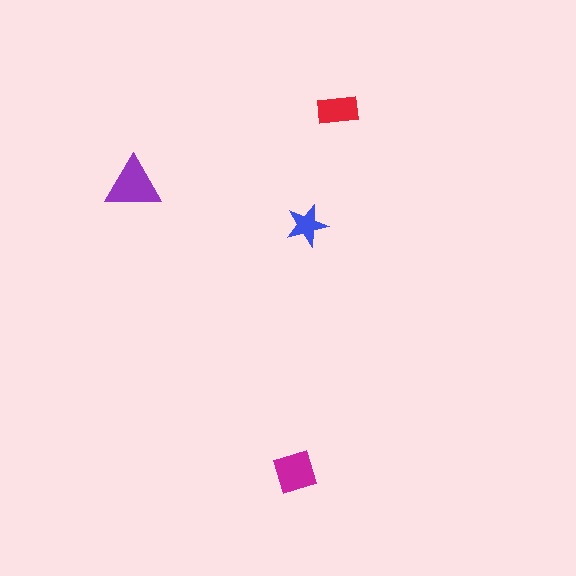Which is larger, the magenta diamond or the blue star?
The magenta diamond.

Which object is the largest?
The purple triangle.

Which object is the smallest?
The blue star.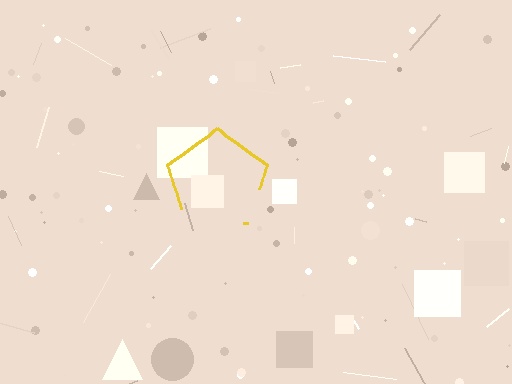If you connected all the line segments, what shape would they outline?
They would outline a pentagon.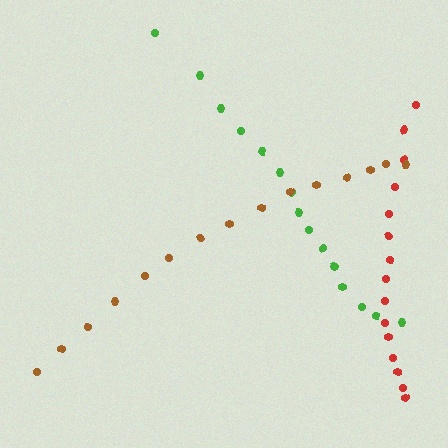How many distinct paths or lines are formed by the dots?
There are 3 distinct paths.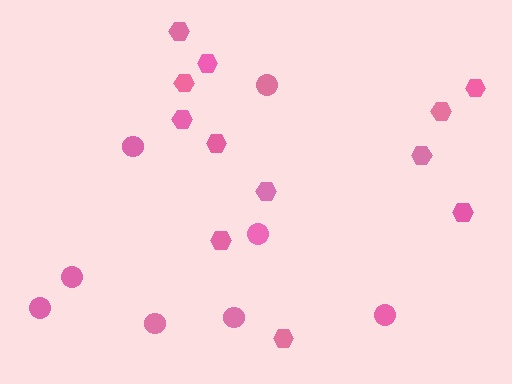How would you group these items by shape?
There are 2 groups: one group of hexagons (12) and one group of circles (8).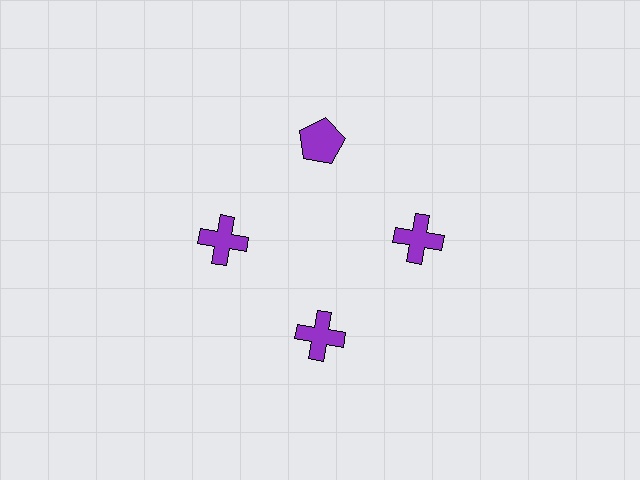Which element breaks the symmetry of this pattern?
The purple pentagon at roughly the 12 o'clock position breaks the symmetry. All other shapes are purple crosses.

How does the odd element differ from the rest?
It has a different shape: pentagon instead of cross.